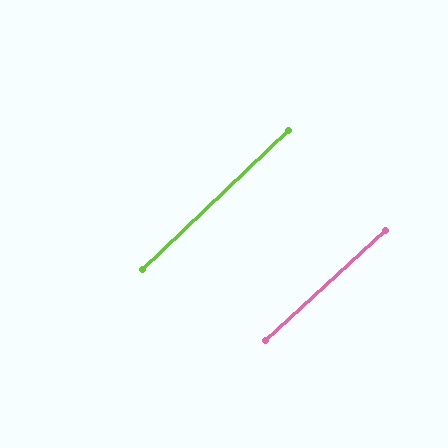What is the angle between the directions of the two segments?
Approximately 1 degree.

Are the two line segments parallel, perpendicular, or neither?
Parallel — their directions differ by only 1.0°.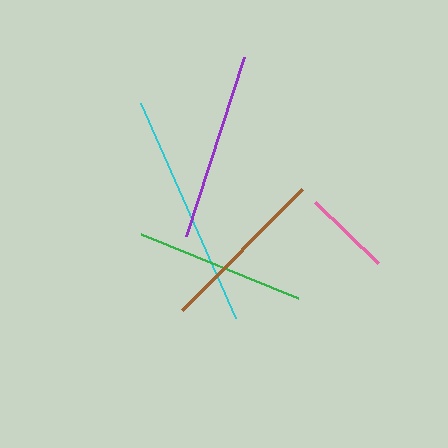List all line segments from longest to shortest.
From longest to shortest: cyan, purple, brown, green, pink.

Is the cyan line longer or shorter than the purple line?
The cyan line is longer than the purple line.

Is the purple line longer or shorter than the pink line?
The purple line is longer than the pink line.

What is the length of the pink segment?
The pink segment is approximately 87 pixels long.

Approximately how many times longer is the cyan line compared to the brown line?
The cyan line is approximately 1.4 times the length of the brown line.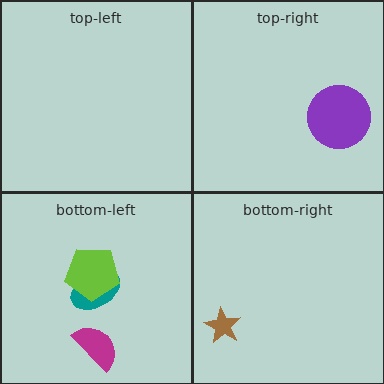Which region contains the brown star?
The bottom-right region.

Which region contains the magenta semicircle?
The bottom-left region.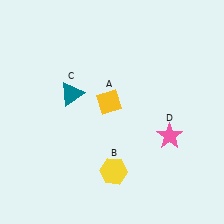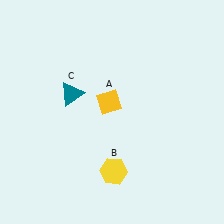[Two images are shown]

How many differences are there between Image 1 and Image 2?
There is 1 difference between the two images.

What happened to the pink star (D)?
The pink star (D) was removed in Image 2. It was in the bottom-right area of Image 1.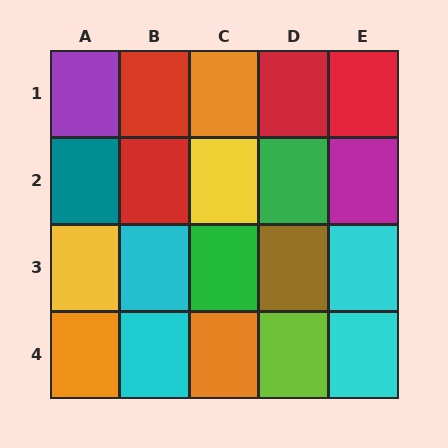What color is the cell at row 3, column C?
Green.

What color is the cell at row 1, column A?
Purple.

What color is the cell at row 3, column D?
Brown.